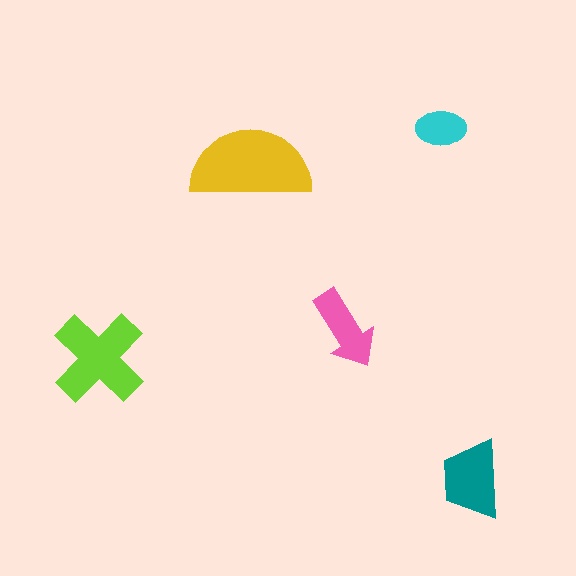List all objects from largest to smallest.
The yellow semicircle, the lime cross, the teal trapezoid, the pink arrow, the cyan ellipse.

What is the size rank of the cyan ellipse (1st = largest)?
5th.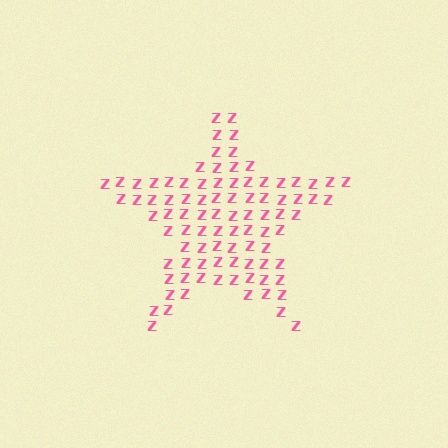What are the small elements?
The small elements are letter Z's.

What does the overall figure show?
The overall figure shows a star.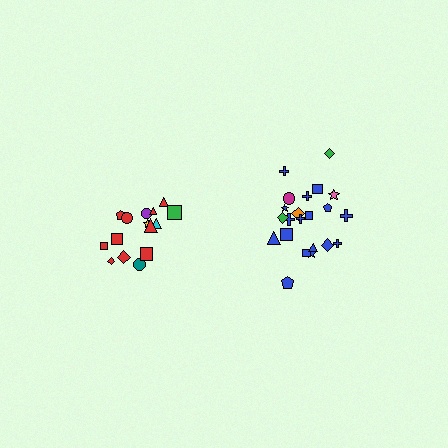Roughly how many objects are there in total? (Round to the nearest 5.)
Roughly 35 objects in total.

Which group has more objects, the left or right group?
The right group.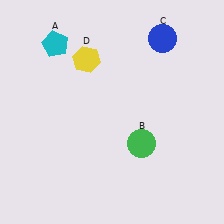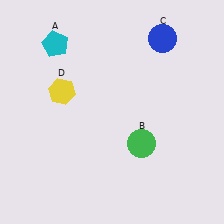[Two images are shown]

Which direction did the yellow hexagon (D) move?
The yellow hexagon (D) moved down.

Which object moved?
The yellow hexagon (D) moved down.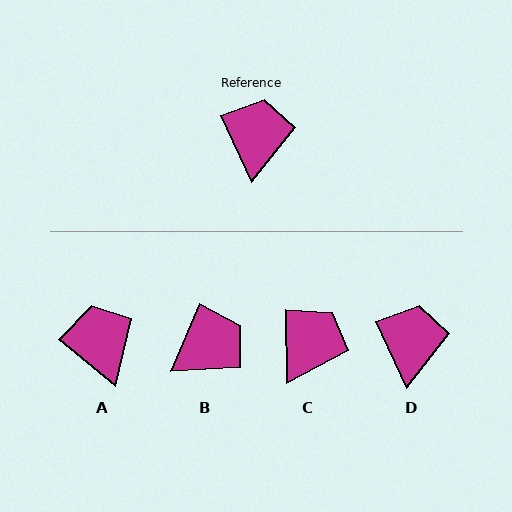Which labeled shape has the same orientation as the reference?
D.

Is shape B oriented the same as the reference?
No, it is off by about 48 degrees.